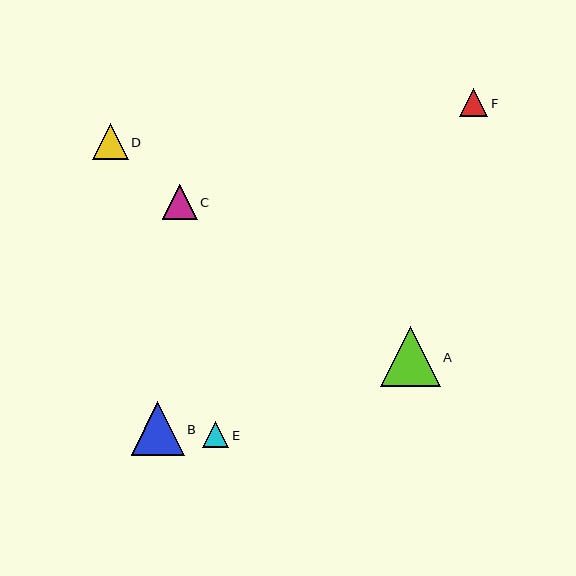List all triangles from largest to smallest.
From largest to smallest: A, B, D, C, F, E.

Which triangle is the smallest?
Triangle E is the smallest with a size of approximately 26 pixels.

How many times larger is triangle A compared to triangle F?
Triangle A is approximately 2.1 times the size of triangle F.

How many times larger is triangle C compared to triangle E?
Triangle C is approximately 1.3 times the size of triangle E.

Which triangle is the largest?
Triangle A is the largest with a size of approximately 60 pixels.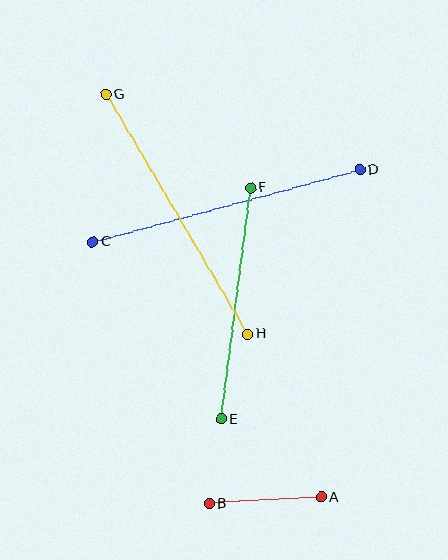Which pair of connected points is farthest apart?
Points G and H are farthest apart.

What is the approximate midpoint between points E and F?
The midpoint is at approximately (236, 304) pixels.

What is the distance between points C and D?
The distance is approximately 277 pixels.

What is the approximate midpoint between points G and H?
The midpoint is at approximately (177, 214) pixels.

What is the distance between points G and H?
The distance is approximately 278 pixels.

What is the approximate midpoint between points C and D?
The midpoint is at approximately (226, 206) pixels.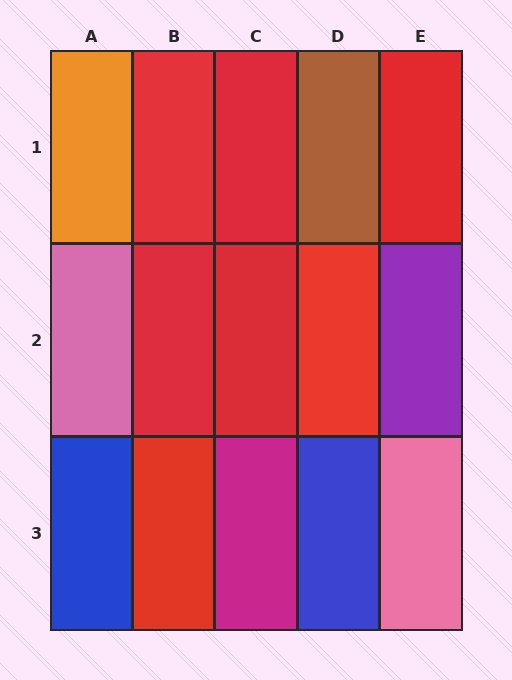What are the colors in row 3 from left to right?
Blue, red, magenta, blue, pink.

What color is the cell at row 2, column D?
Red.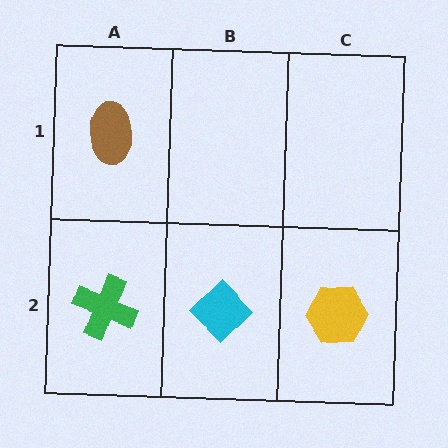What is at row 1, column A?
A brown ellipse.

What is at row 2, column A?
A green cross.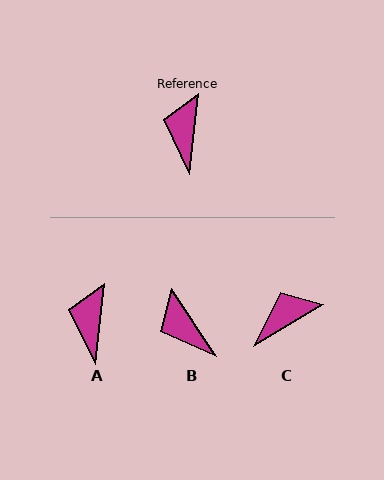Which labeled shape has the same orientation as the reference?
A.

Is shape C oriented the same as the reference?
No, it is off by about 53 degrees.